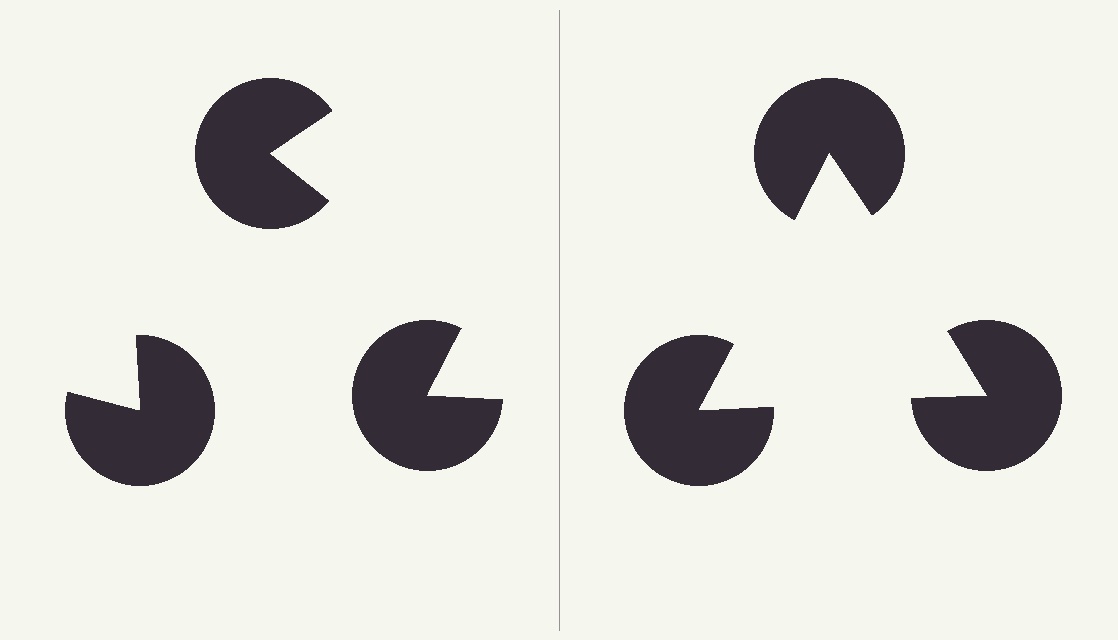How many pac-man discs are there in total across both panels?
6 — 3 on each side.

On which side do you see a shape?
An illusory triangle appears on the right side. On the left side the wedge cuts are rotated, so no coherent shape forms.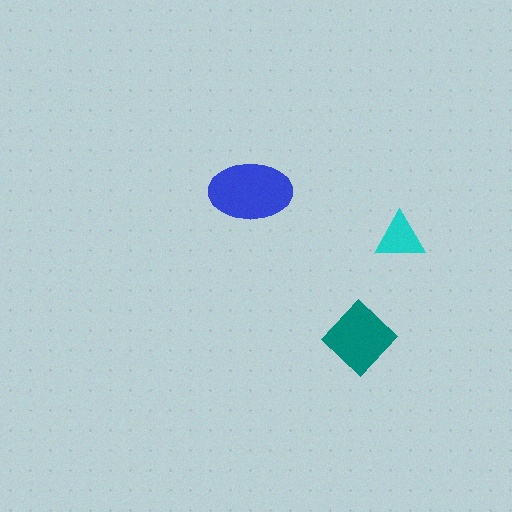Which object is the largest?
The blue ellipse.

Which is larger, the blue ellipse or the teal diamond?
The blue ellipse.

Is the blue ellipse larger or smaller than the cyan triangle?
Larger.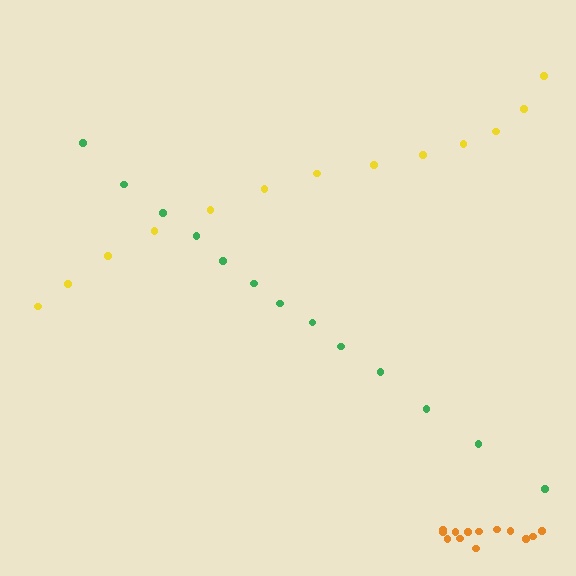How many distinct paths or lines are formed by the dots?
There are 3 distinct paths.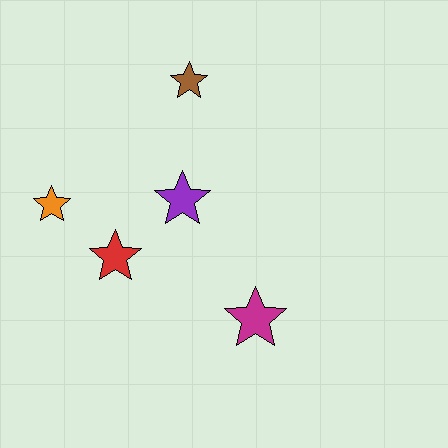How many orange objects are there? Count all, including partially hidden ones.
There is 1 orange object.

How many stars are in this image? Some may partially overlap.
There are 5 stars.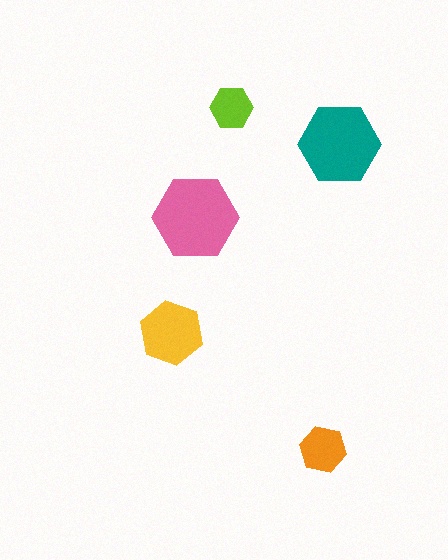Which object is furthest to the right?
The teal hexagon is rightmost.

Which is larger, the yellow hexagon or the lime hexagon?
The yellow one.